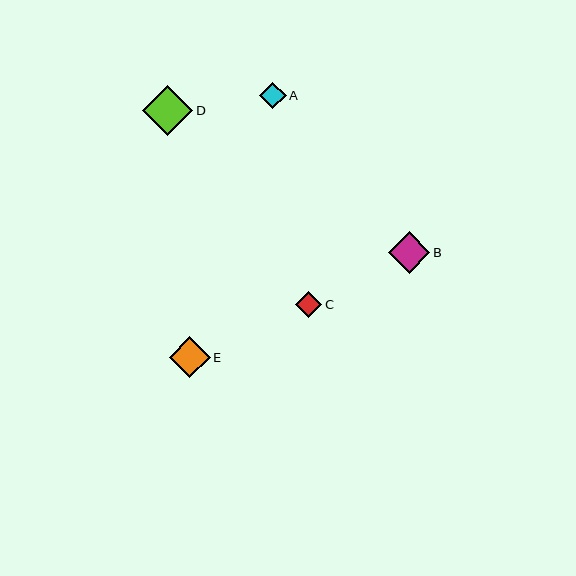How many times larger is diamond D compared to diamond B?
Diamond D is approximately 1.2 times the size of diamond B.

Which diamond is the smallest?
Diamond C is the smallest with a size of approximately 26 pixels.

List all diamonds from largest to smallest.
From largest to smallest: D, B, E, A, C.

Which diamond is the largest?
Diamond D is the largest with a size of approximately 51 pixels.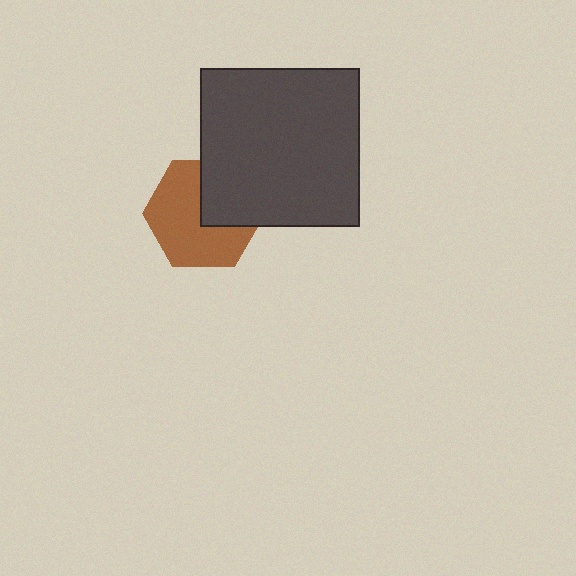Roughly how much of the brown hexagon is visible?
About half of it is visible (roughly 64%).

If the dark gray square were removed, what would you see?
You would see the complete brown hexagon.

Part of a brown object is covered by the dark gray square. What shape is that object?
It is a hexagon.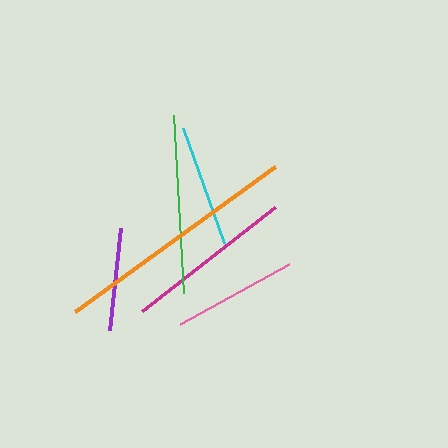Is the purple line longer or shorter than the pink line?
The pink line is longer than the purple line.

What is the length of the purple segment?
The purple segment is approximately 103 pixels long.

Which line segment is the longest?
The orange line is the longest at approximately 247 pixels.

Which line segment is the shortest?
The purple line is the shortest at approximately 103 pixels.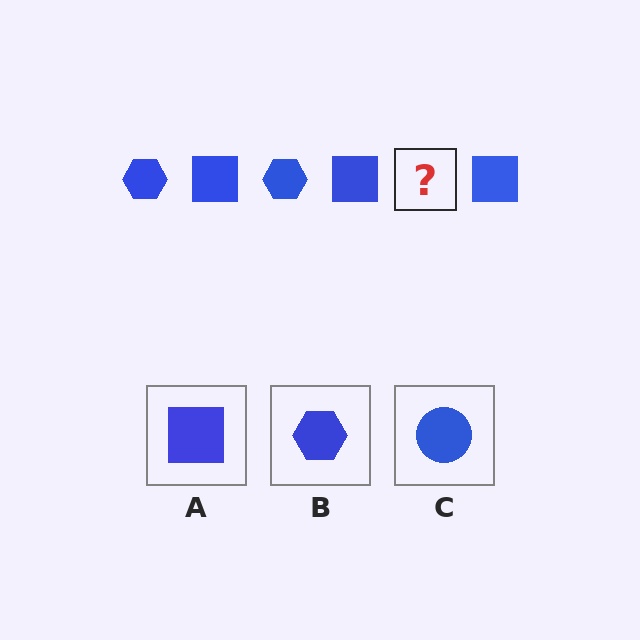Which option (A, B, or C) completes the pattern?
B.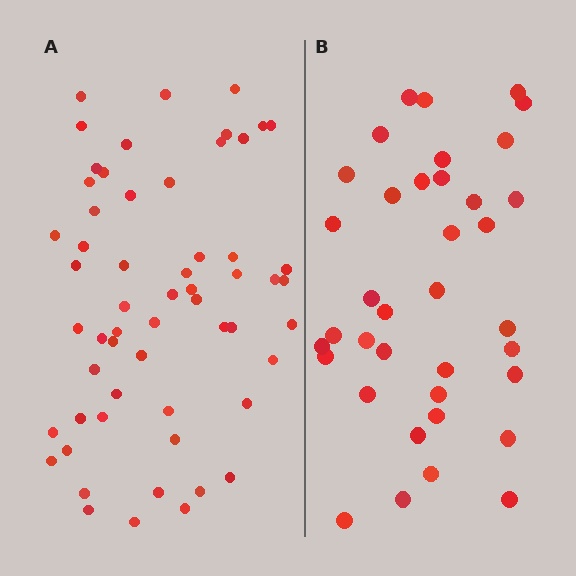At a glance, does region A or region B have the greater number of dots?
Region A (the left region) has more dots.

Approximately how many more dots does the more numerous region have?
Region A has approximately 20 more dots than region B.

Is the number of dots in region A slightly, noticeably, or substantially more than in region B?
Region A has substantially more. The ratio is roughly 1.6 to 1.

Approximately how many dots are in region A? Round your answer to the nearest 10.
About 60 dots. (The exact count is 58, which rounds to 60.)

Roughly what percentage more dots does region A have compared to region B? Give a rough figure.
About 55% more.